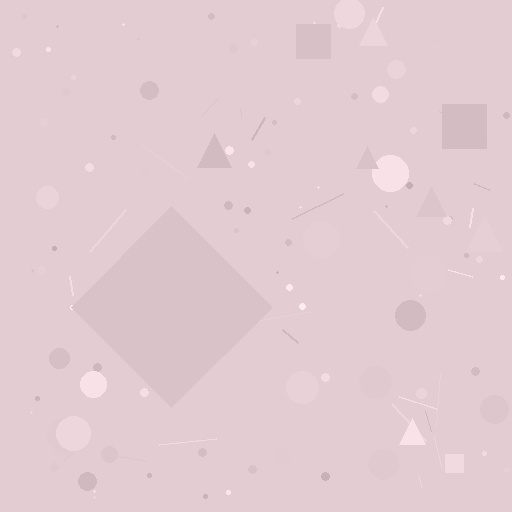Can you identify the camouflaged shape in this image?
The camouflaged shape is a diamond.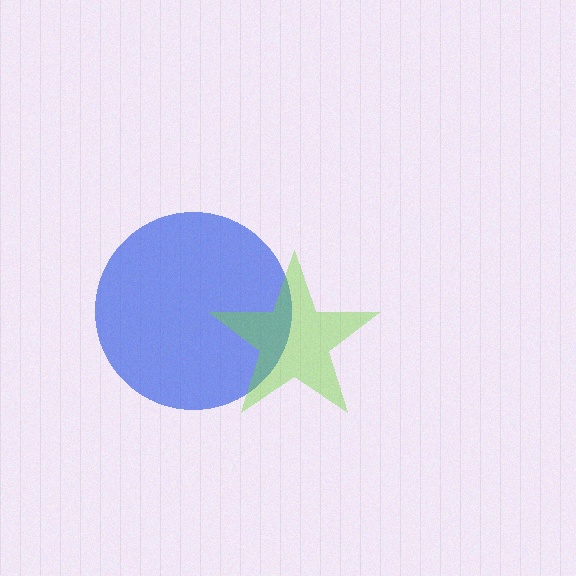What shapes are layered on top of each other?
The layered shapes are: a blue circle, a lime star.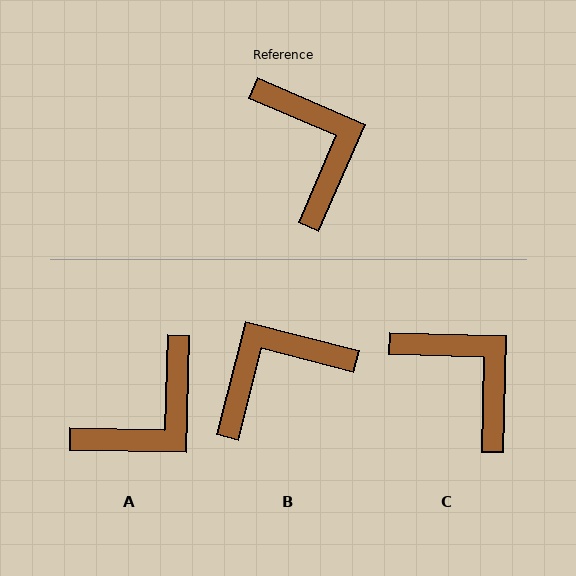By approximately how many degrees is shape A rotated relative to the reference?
Approximately 68 degrees clockwise.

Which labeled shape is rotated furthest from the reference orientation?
B, about 99 degrees away.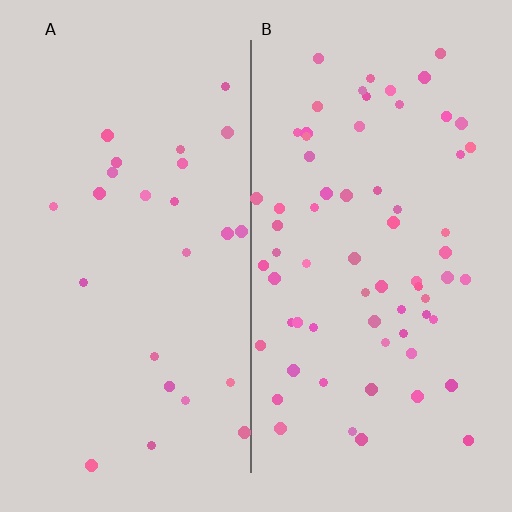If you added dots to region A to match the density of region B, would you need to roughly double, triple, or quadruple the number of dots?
Approximately triple.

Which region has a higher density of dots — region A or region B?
B (the right).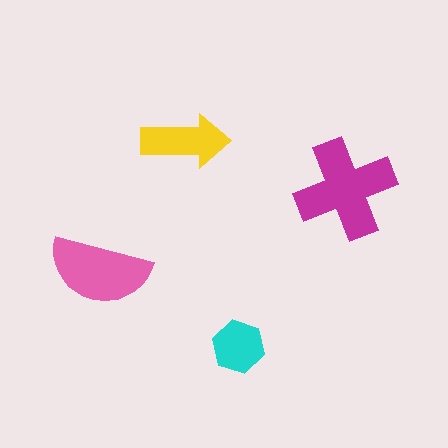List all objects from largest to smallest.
The magenta cross, the pink semicircle, the yellow arrow, the cyan hexagon.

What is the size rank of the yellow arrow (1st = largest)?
3rd.